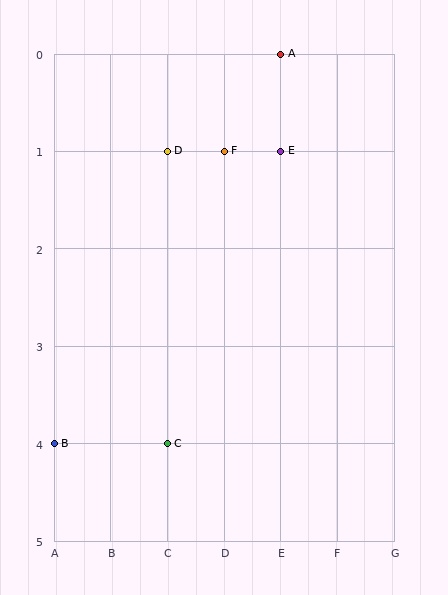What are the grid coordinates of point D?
Point D is at grid coordinates (C, 1).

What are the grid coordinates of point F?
Point F is at grid coordinates (D, 1).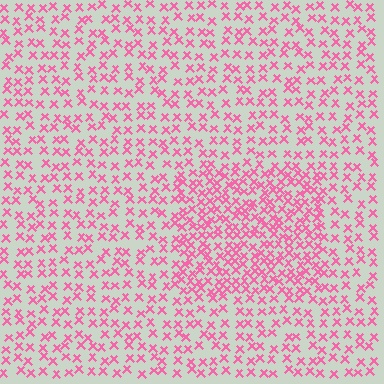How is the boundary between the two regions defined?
The boundary is defined by a change in element density (approximately 1.9x ratio). All elements are the same color, size, and shape.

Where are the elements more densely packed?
The elements are more densely packed inside the rectangle boundary.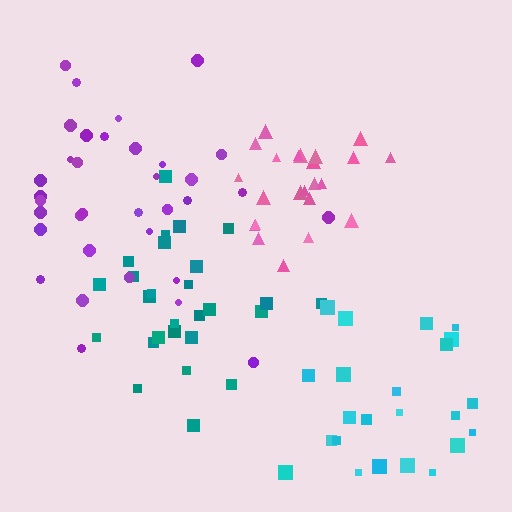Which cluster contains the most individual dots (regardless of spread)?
Purple (35).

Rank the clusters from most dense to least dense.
teal, pink, cyan, purple.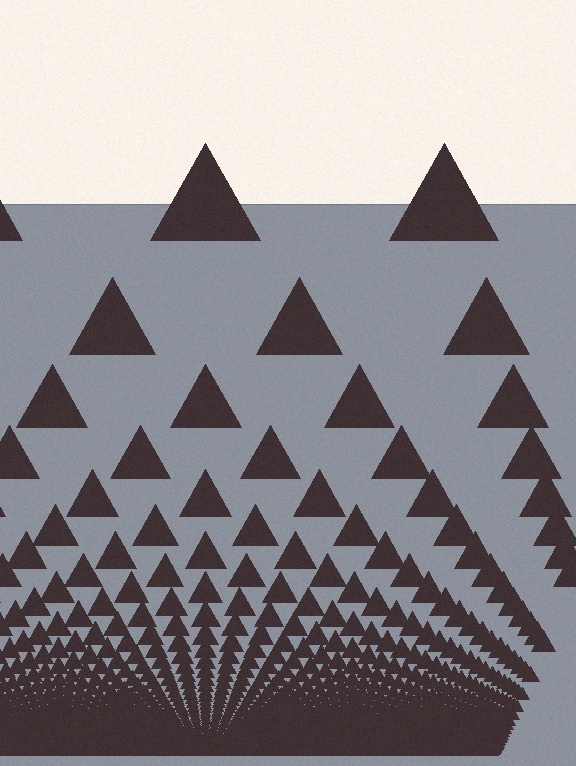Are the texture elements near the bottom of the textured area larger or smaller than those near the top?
Smaller. The gradient is inverted — elements near the bottom are smaller and denser.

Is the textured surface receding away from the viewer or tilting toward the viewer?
The surface appears to tilt toward the viewer. Texture elements get larger and sparser toward the top.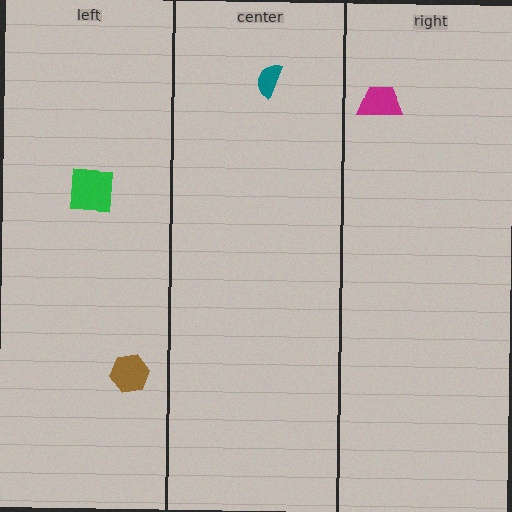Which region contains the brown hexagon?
The left region.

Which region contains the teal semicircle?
The center region.